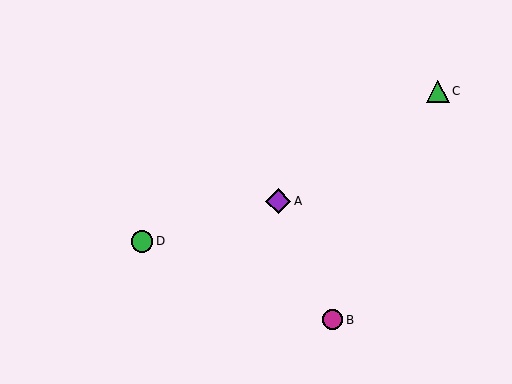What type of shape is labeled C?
Shape C is a green triangle.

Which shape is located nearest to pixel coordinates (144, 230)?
The green circle (labeled D) at (142, 241) is nearest to that location.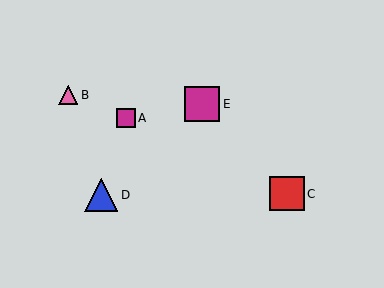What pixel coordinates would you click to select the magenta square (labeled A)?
Click at (126, 118) to select the magenta square A.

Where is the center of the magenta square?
The center of the magenta square is at (202, 104).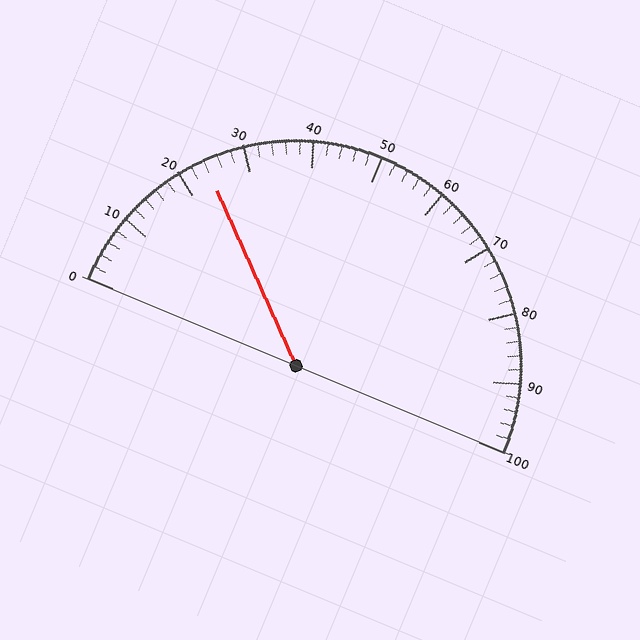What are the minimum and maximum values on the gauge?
The gauge ranges from 0 to 100.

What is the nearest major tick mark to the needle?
The nearest major tick mark is 20.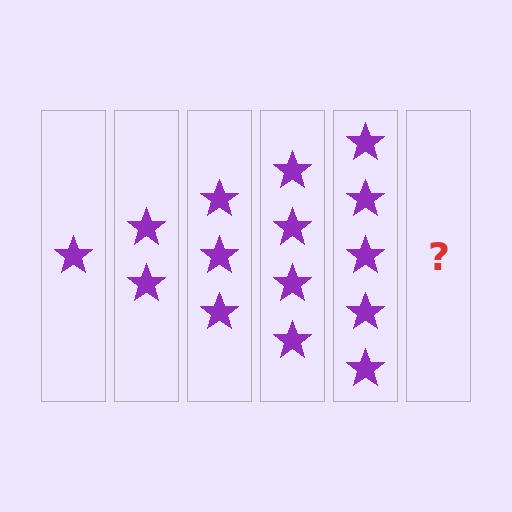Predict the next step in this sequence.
The next step is 6 stars.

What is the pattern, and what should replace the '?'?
The pattern is that each step adds one more star. The '?' should be 6 stars.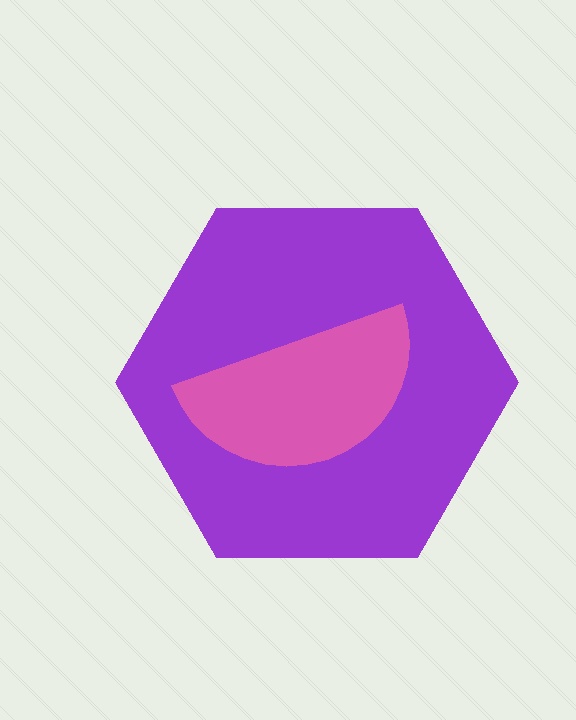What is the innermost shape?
The pink semicircle.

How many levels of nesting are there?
2.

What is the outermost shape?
The purple hexagon.